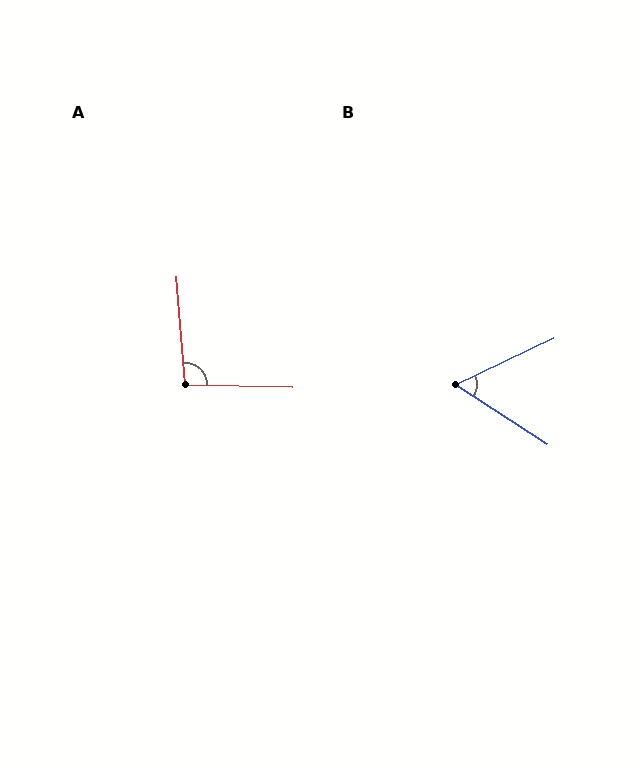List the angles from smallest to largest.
B (59°), A (96°).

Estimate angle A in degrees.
Approximately 96 degrees.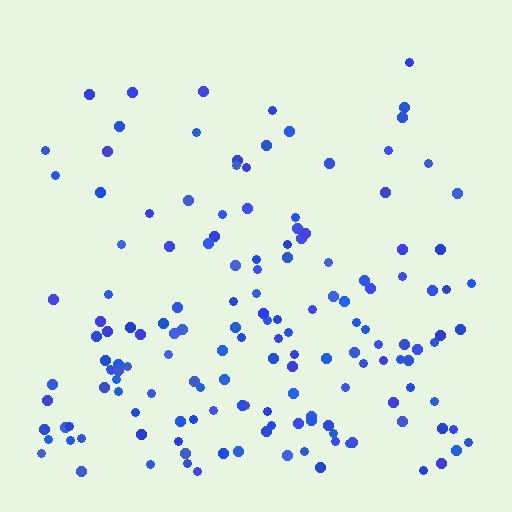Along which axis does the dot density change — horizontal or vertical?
Vertical.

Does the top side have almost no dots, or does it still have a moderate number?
Still a moderate number, just noticeably fewer than the bottom.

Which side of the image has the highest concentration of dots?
The bottom.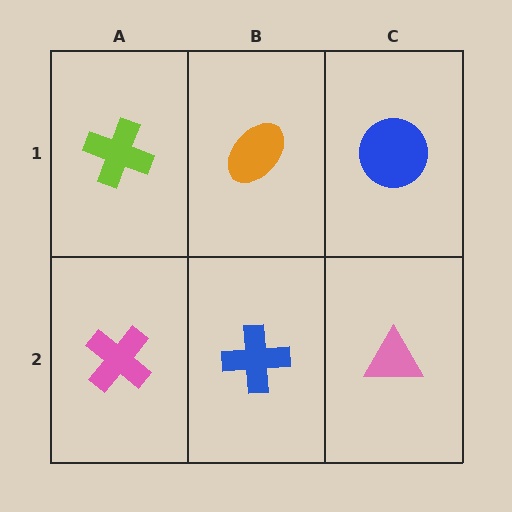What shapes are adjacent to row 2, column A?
A lime cross (row 1, column A), a blue cross (row 2, column B).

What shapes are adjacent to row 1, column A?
A pink cross (row 2, column A), an orange ellipse (row 1, column B).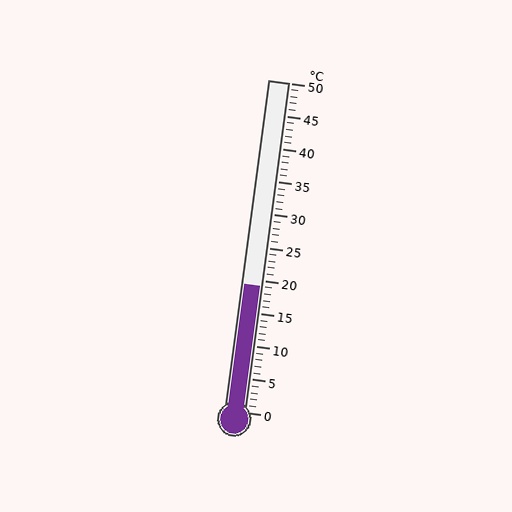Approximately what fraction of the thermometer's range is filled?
The thermometer is filled to approximately 40% of its range.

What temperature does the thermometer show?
The thermometer shows approximately 19°C.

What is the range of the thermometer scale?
The thermometer scale ranges from 0°C to 50°C.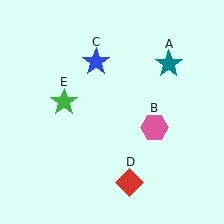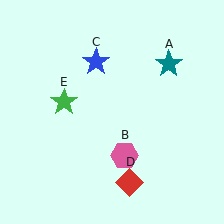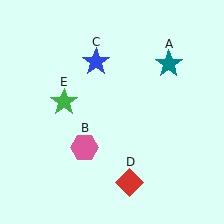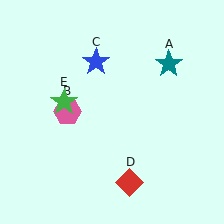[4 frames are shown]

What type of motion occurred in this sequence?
The pink hexagon (object B) rotated clockwise around the center of the scene.